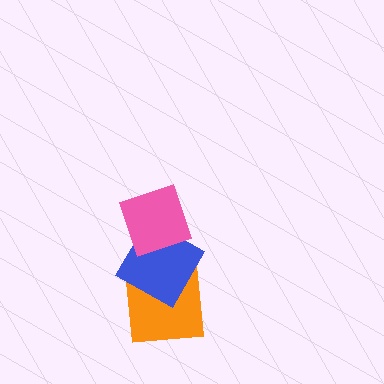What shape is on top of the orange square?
The blue diamond is on top of the orange square.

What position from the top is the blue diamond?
The blue diamond is 2nd from the top.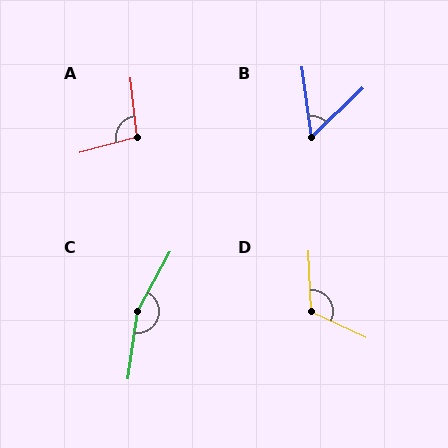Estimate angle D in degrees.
Approximately 118 degrees.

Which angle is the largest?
C, at approximately 159 degrees.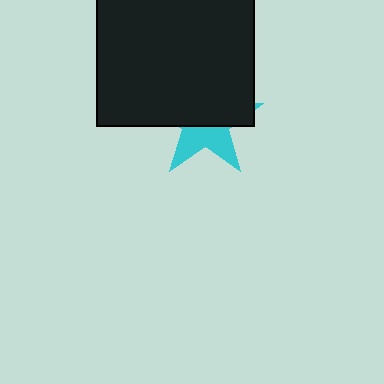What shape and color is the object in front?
The object in front is a black square.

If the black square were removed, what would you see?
You would see the complete cyan star.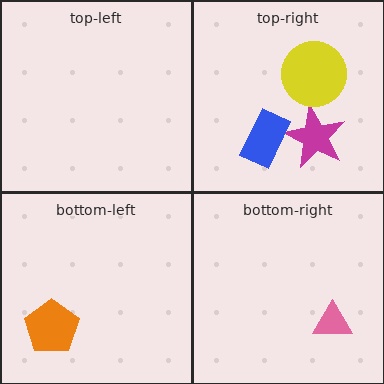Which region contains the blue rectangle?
The top-right region.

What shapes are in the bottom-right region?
The pink triangle.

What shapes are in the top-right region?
The magenta star, the yellow circle, the blue rectangle.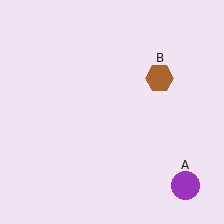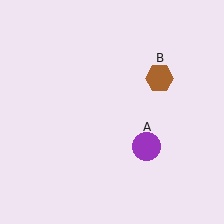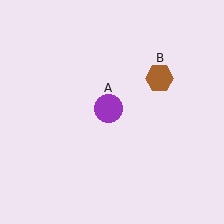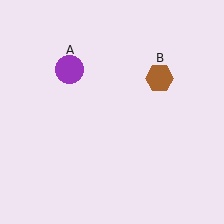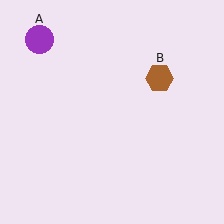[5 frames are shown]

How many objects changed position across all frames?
1 object changed position: purple circle (object A).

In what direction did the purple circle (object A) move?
The purple circle (object A) moved up and to the left.